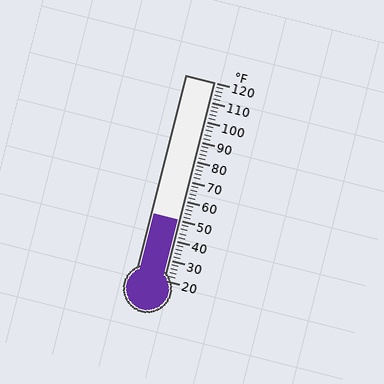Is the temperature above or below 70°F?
The temperature is below 70°F.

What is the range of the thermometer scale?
The thermometer scale ranges from 20°F to 120°F.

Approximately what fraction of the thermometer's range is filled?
The thermometer is filled to approximately 30% of its range.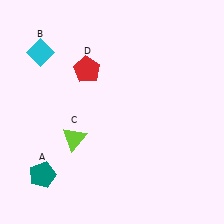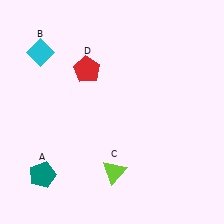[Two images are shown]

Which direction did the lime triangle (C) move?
The lime triangle (C) moved right.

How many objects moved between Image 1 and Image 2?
1 object moved between the two images.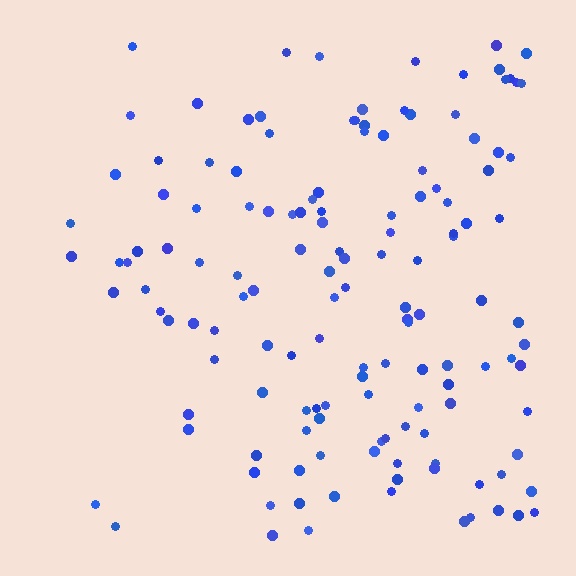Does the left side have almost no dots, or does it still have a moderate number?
Still a moderate number, just noticeably fewer than the right.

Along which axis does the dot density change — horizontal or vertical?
Horizontal.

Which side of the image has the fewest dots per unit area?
The left.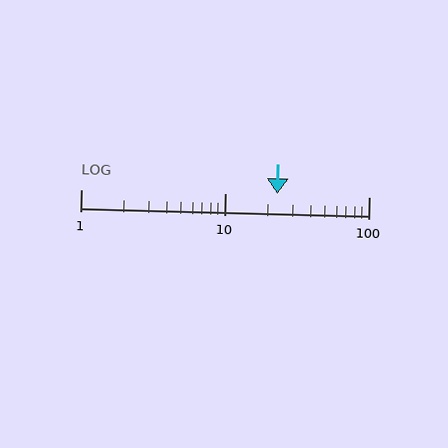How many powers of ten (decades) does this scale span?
The scale spans 2 decades, from 1 to 100.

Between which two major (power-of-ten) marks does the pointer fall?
The pointer is between 10 and 100.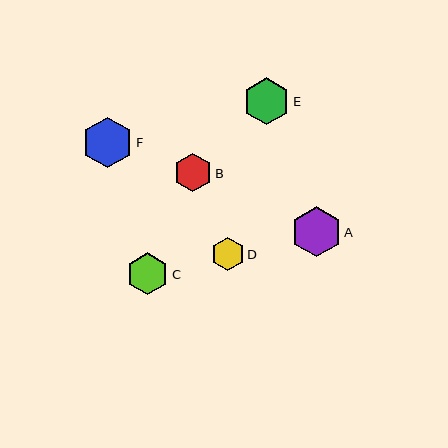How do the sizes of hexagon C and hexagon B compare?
Hexagon C and hexagon B are approximately the same size.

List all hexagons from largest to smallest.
From largest to smallest: F, A, E, C, B, D.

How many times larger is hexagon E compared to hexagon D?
Hexagon E is approximately 1.4 times the size of hexagon D.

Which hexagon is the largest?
Hexagon F is the largest with a size of approximately 50 pixels.